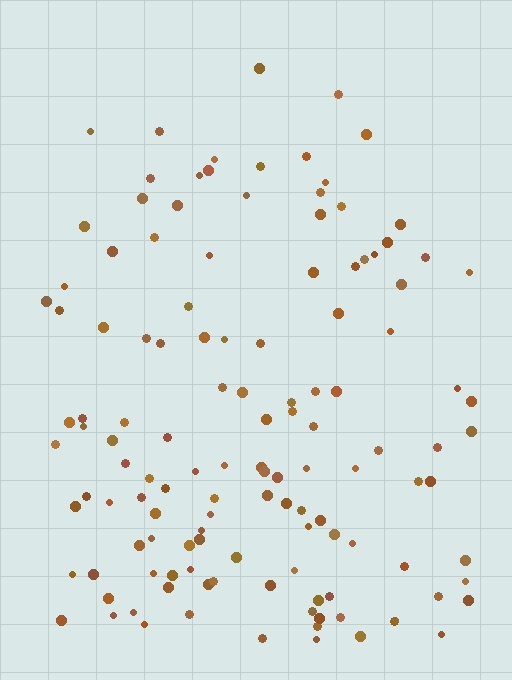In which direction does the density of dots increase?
From top to bottom, with the bottom side densest.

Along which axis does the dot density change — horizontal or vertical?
Vertical.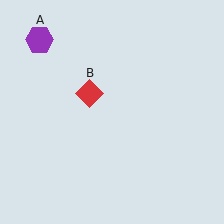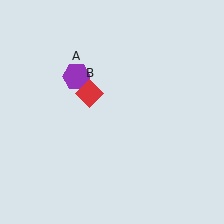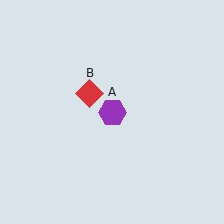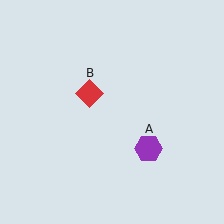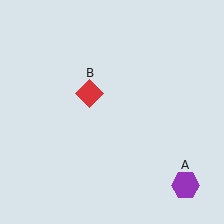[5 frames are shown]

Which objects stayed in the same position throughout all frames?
Red diamond (object B) remained stationary.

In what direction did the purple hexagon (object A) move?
The purple hexagon (object A) moved down and to the right.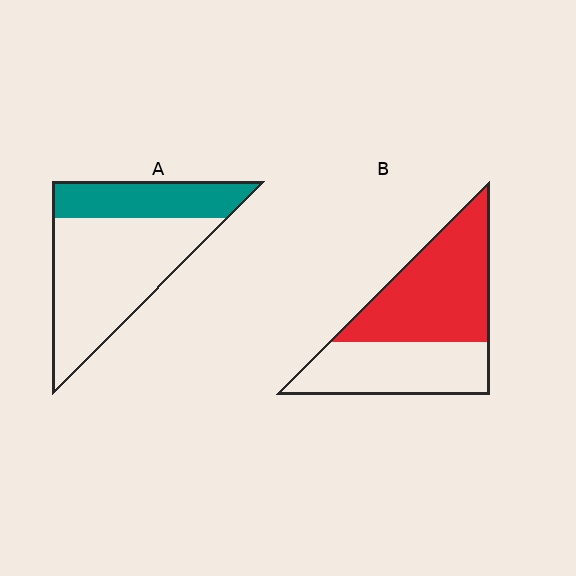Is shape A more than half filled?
No.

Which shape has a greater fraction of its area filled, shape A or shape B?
Shape B.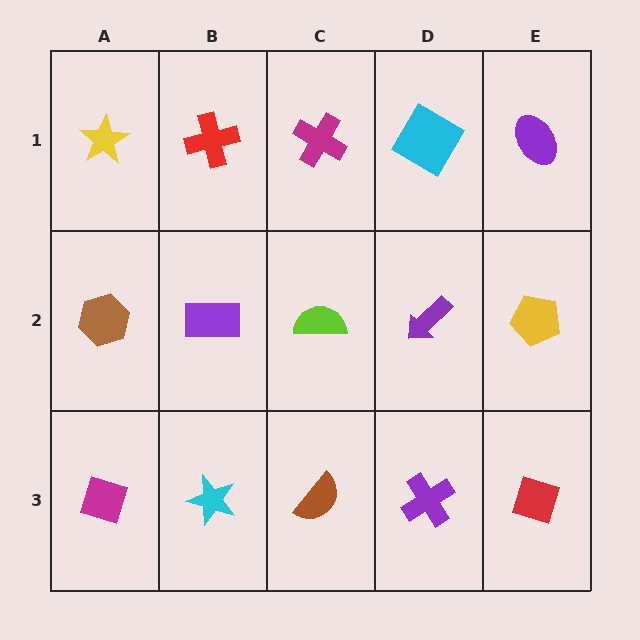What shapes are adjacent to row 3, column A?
A brown hexagon (row 2, column A), a cyan star (row 3, column B).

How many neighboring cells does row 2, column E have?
3.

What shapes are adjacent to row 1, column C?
A lime semicircle (row 2, column C), a red cross (row 1, column B), a cyan diamond (row 1, column D).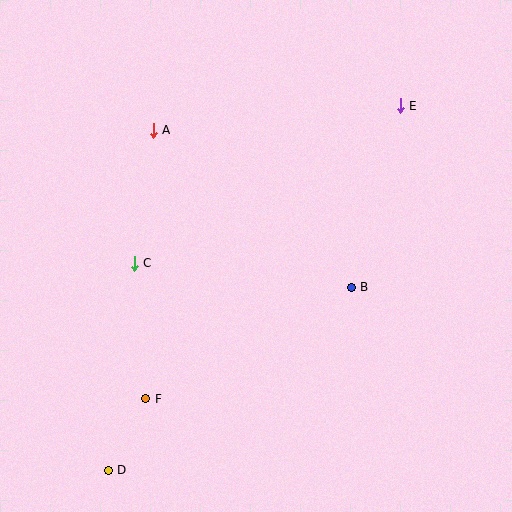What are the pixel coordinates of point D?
Point D is at (108, 470).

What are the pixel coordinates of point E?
Point E is at (400, 106).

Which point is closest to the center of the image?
Point B at (351, 287) is closest to the center.